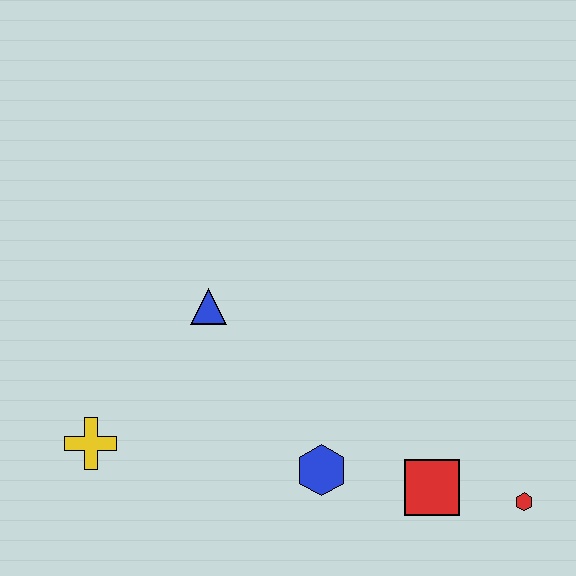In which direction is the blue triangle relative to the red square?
The blue triangle is to the left of the red square.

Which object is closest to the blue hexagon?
The red square is closest to the blue hexagon.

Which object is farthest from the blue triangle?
The red hexagon is farthest from the blue triangle.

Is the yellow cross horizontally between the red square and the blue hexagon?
No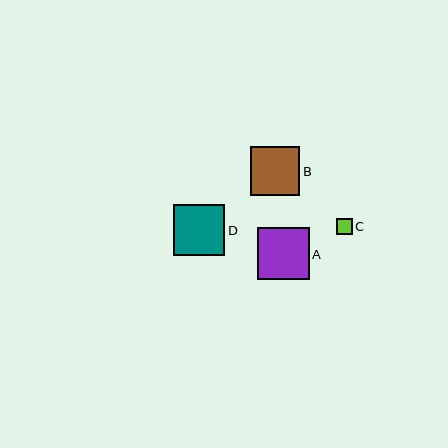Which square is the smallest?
Square C is the smallest with a size of approximately 15 pixels.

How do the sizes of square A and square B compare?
Square A and square B are approximately the same size.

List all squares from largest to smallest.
From largest to smallest: A, D, B, C.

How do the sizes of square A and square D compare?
Square A and square D are approximately the same size.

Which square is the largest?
Square A is the largest with a size of approximately 52 pixels.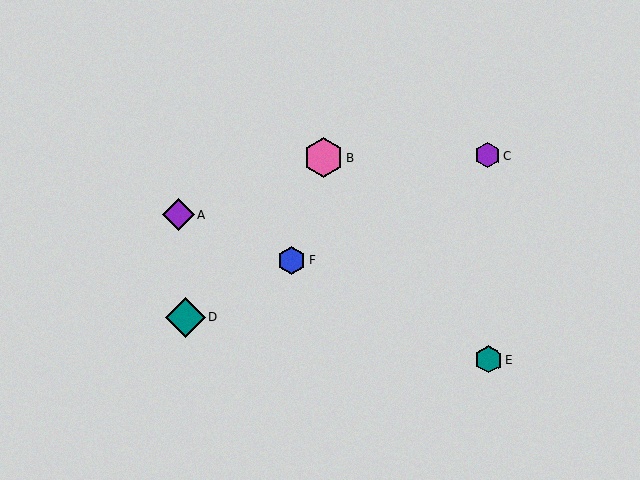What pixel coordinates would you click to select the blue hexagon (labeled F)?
Click at (292, 260) to select the blue hexagon F.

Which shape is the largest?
The pink hexagon (labeled B) is the largest.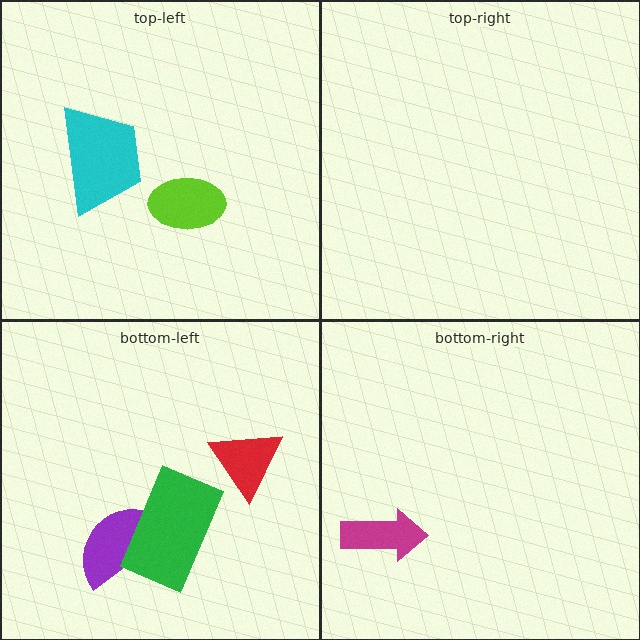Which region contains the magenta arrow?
The bottom-right region.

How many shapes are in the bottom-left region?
3.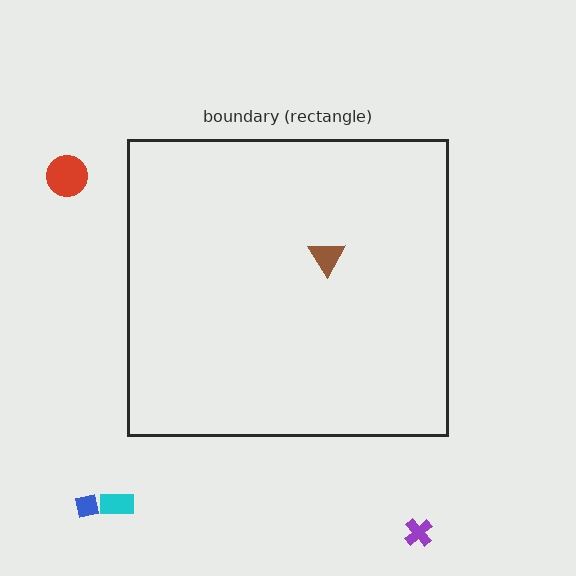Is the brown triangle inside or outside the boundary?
Inside.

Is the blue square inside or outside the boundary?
Outside.